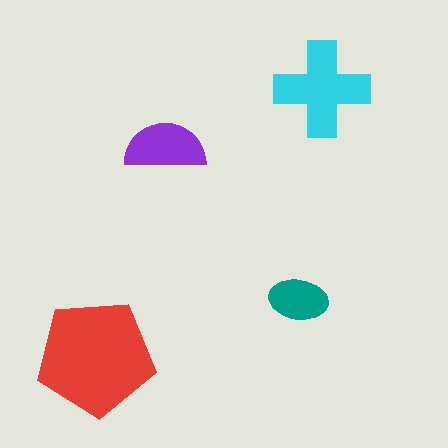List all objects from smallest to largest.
The teal ellipse, the purple semicircle, the cyan cross, the red pentagon.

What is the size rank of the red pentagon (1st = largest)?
1st.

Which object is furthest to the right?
The cyan cross is rightmost.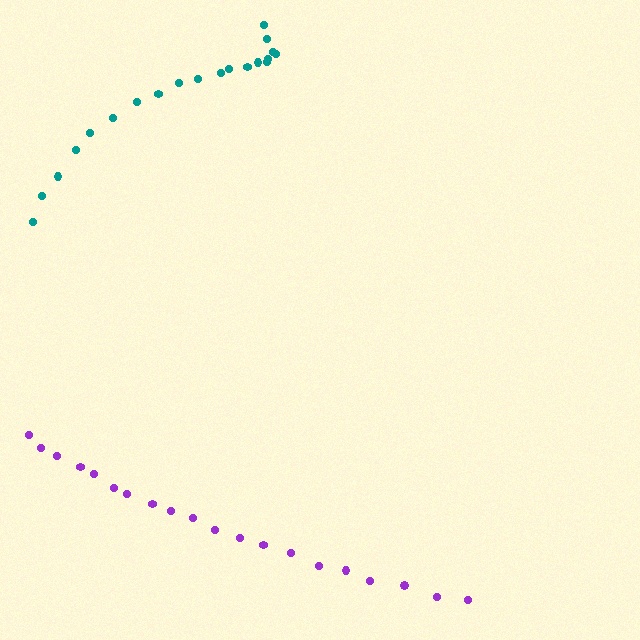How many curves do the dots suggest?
There are 2 distinct paths.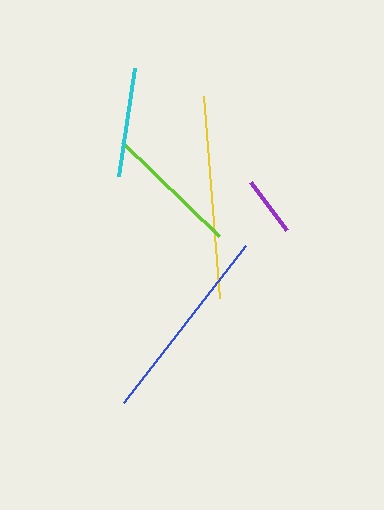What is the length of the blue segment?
The blue segment is approximately 198 pixels long.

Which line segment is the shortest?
The purple line is the shortest at approximately 60 pixels.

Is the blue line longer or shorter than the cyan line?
The blue line is longer than the cyan line.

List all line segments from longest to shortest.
From longest to shortest: yellow, blue, lime, cyan, purple.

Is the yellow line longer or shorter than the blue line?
The yellow line is longer than the blue line.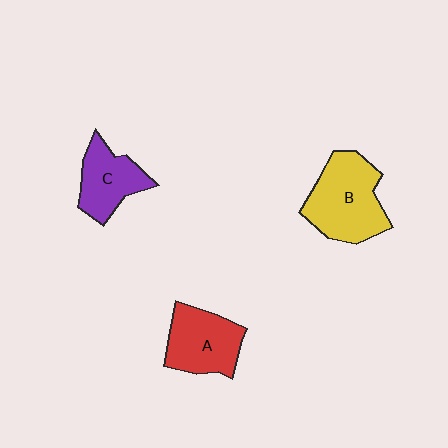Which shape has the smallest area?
Shape C (purple).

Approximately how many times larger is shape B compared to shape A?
Approximately 1.3 times.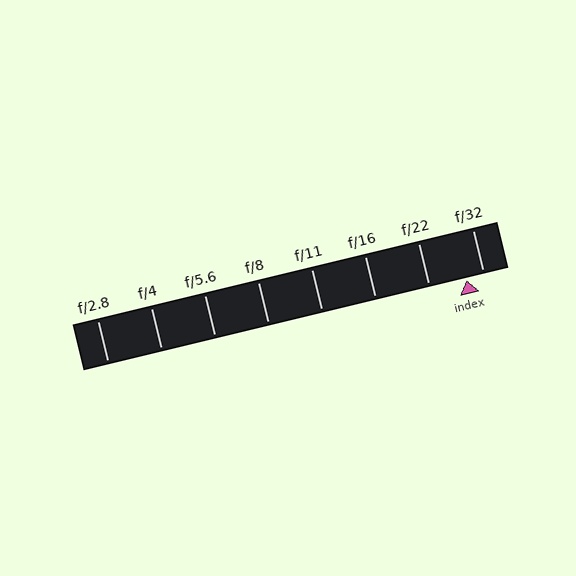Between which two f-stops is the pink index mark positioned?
The index mark is between f/22 and f/32.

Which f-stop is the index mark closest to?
The index mark is closest to f/32.